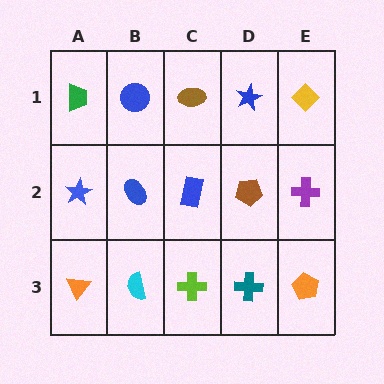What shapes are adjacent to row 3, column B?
A blue ellipse (row 2, column B), an orange triangle (row 3, column A), a lime cross (row 3, column C).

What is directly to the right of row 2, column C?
A brown pentagon.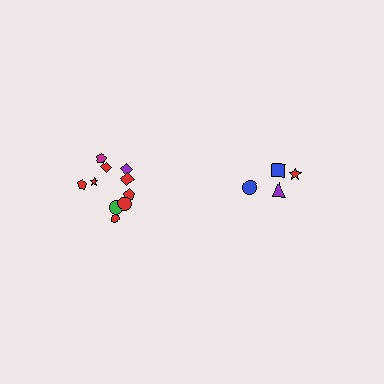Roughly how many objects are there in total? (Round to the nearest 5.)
Roughly 15 objects in total.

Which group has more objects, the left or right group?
The left group.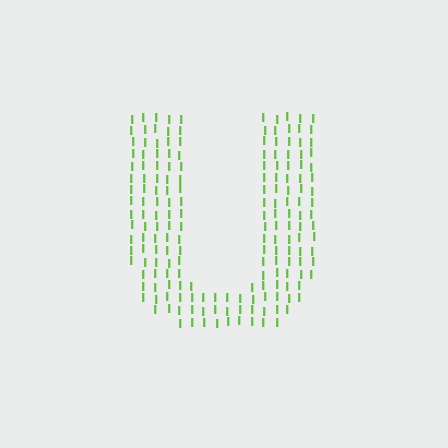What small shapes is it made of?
It is made of small letter I's.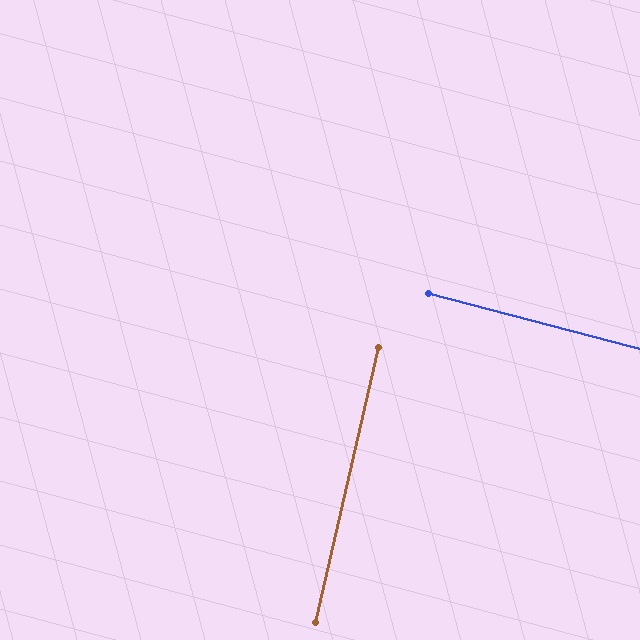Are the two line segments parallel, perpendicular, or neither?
Perpendicular — they meet at approximately 88°.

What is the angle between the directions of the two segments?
Approximately 88 degrees.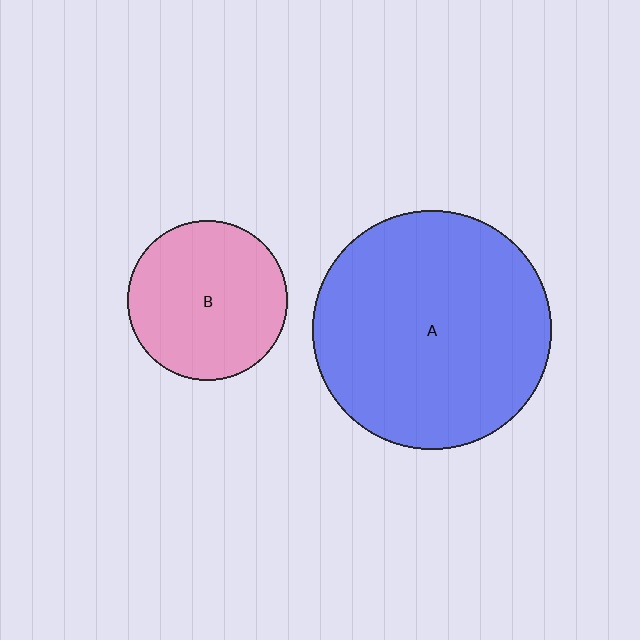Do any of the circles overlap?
No, none of the circles overlap.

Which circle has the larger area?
Circle A (blue).